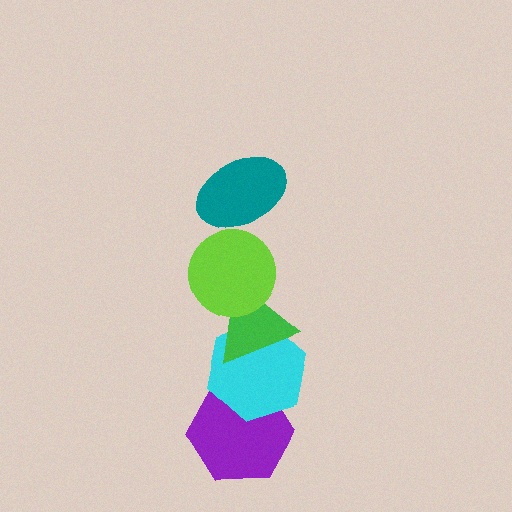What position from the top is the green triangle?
The green triangle is 3rd from the top.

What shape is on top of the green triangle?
The lime circle is on top of the green triangle.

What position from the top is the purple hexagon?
The purple hexagon is 5th from the top.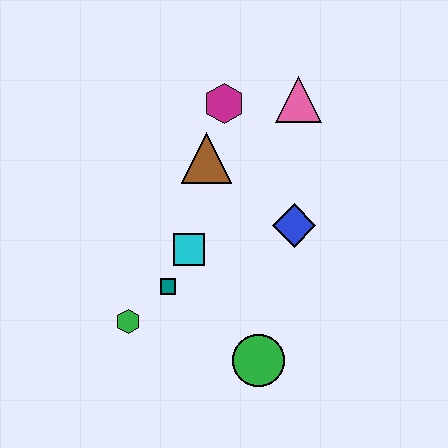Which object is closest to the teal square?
The cyan square is closest to the teal square.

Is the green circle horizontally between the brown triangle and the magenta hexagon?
No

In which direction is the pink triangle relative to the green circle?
The pink triangle is above the green circle.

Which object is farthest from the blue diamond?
The green hexagon is farthest from the blue diamond.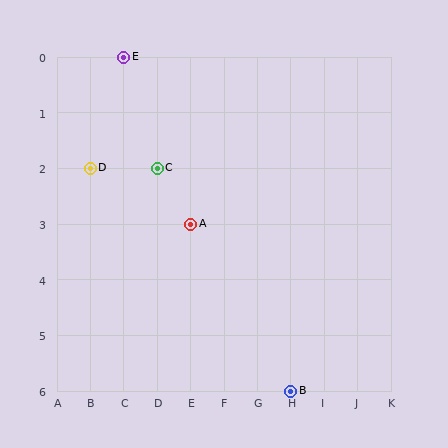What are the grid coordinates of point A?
Point A is at grid coordinates (E, 3).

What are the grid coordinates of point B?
Point B is at grid coordinates (H, 6).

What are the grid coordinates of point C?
Point C is at grid coordinates (D, 2).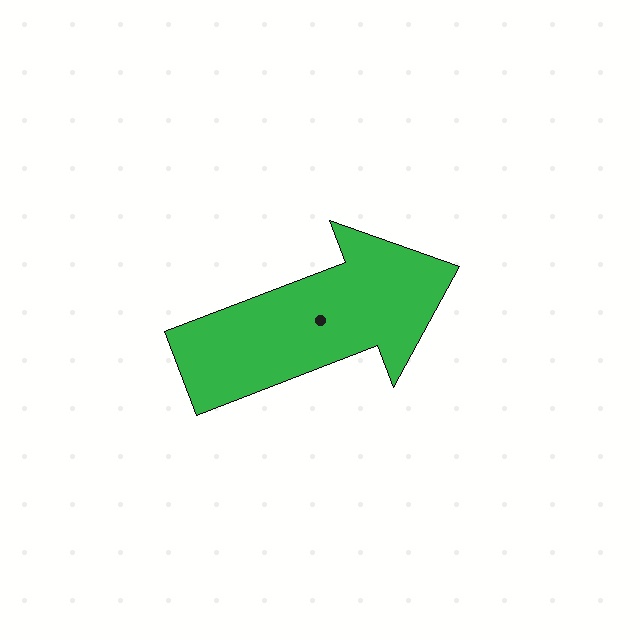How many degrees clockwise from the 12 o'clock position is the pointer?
Approximately 69 degrees.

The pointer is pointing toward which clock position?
Roughly 2 o'clock.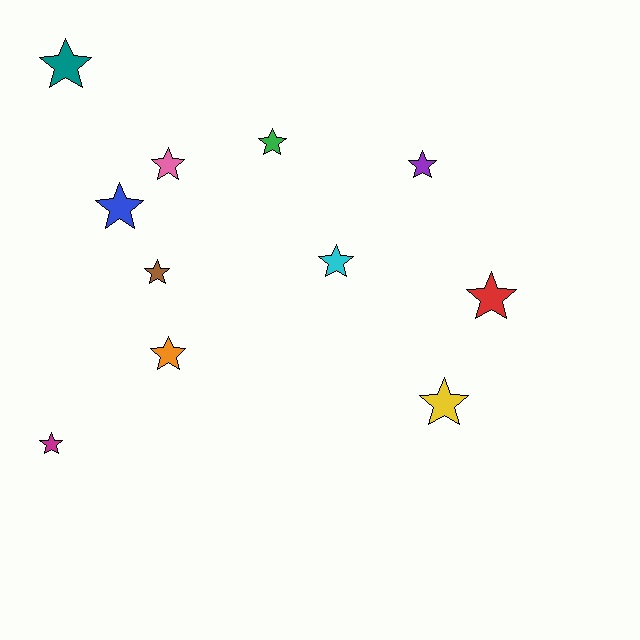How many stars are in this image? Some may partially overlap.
There are 11 stars.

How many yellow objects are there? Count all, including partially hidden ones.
There is 1 yellow object.